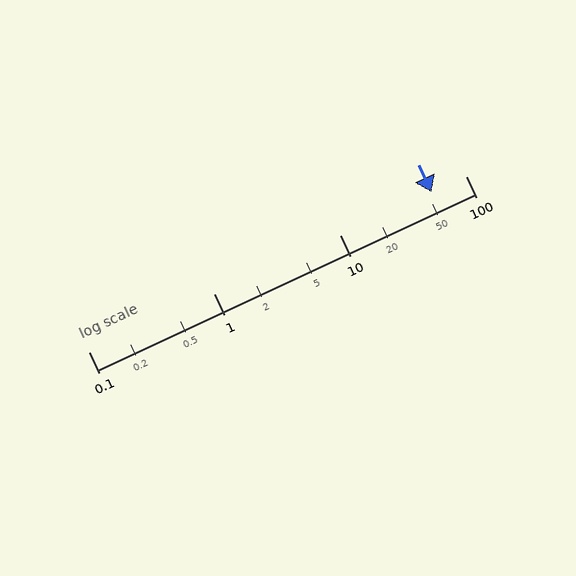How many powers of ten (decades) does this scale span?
The scale spans 3 decades, from 0.1 to 100.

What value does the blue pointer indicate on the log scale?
The pointer indicates approximately 54.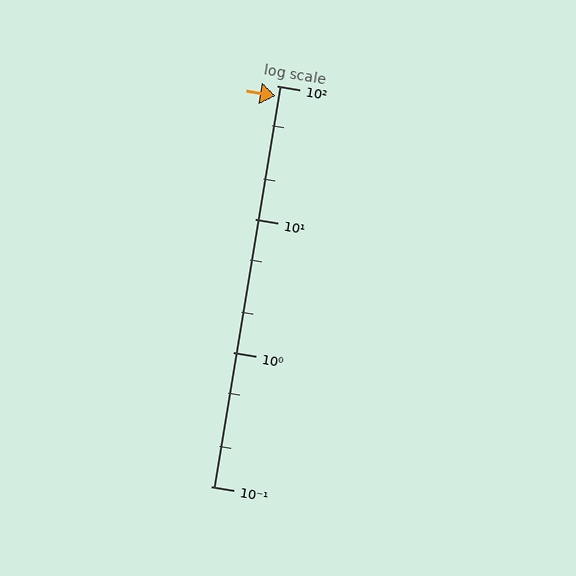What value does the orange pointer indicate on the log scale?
The pointer indicates approximately 83.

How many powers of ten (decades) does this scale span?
The scale spans 3 decades, from 0.1 to 100.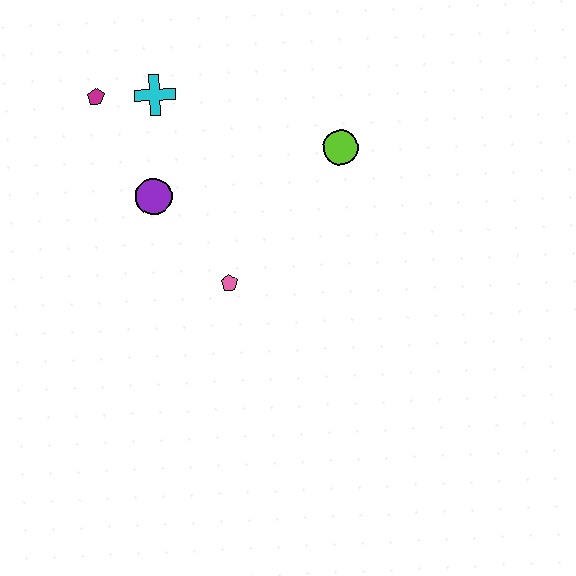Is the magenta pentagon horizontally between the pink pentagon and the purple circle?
No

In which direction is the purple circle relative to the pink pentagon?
The purple circle is above the pink pentagon.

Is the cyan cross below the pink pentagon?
No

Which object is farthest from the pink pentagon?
The magenta pentagon is farthest from the pink pentagon.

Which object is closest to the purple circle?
The cyan cross is closest to the purple circle.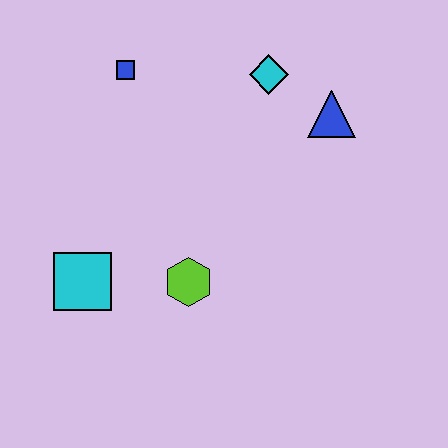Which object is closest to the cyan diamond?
The blue triangle is closest to the cyan diamond.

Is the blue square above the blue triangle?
Yes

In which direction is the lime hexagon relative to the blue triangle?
The lime hexagon is below the blue triangle.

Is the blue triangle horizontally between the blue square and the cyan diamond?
No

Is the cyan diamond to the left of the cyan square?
No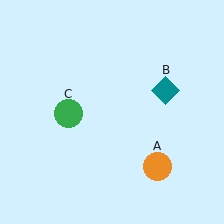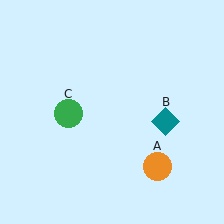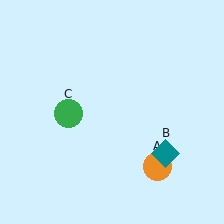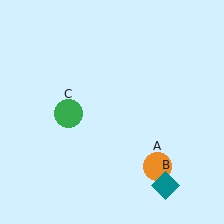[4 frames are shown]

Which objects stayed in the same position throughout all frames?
Orange circle (object A) and green circle (object C) remained stationary.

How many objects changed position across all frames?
1 object changed position: teal diamond (object B).